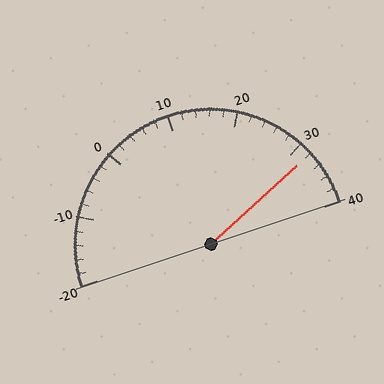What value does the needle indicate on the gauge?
The needle indicates approximately 32.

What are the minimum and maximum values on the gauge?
The gauge ranges from -20 to 40.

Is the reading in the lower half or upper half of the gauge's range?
The reading is in the upper half of the range (-20 to 40).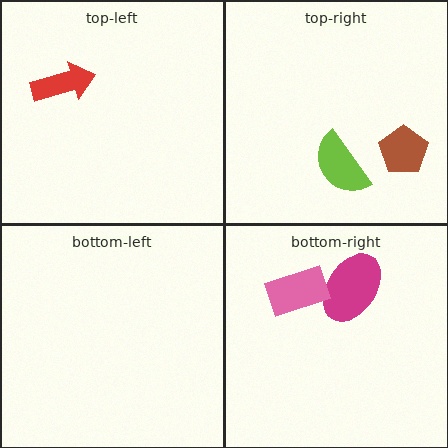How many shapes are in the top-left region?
1.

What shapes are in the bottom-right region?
The magenta ellipse, the pink rectangle.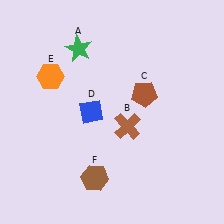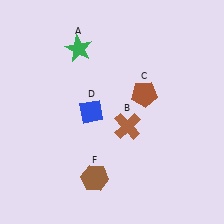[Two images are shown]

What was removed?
The orange hexagon (E) was removed in Image 2.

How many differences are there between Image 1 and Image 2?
There is 1 difference between the two images.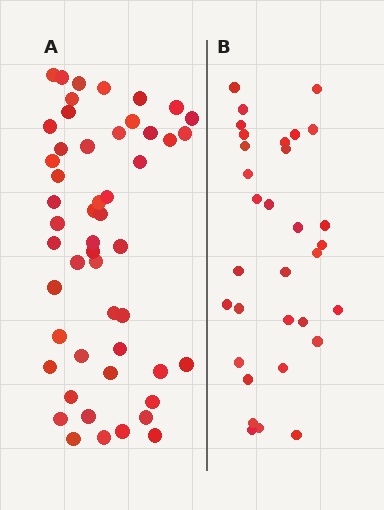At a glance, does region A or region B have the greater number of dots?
Region A (the left region) has more dots.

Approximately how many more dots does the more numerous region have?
Region A has approximately 20 more dots than region B.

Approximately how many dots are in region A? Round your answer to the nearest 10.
About 50 dots. (The exact count is 51, which rounds to 50.)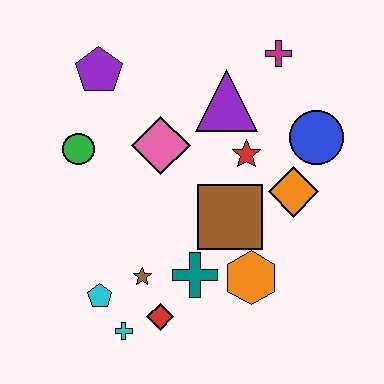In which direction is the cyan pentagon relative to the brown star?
The cyan pentagon is to the left of the brown star.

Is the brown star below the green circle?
Yes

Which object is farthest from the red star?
The cyan cross is farthest from the red star.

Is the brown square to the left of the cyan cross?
No